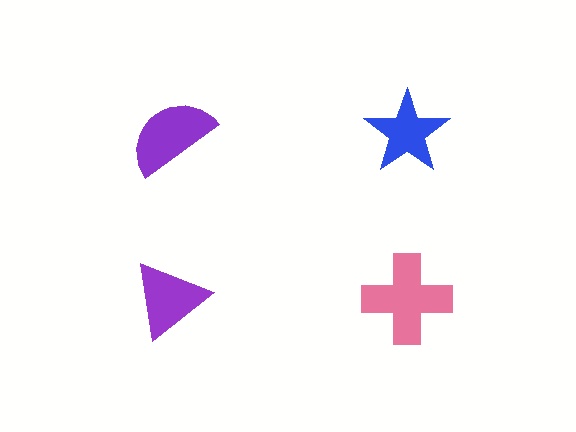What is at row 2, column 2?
A pink cross.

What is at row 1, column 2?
A blue star.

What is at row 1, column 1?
A purple semicircle.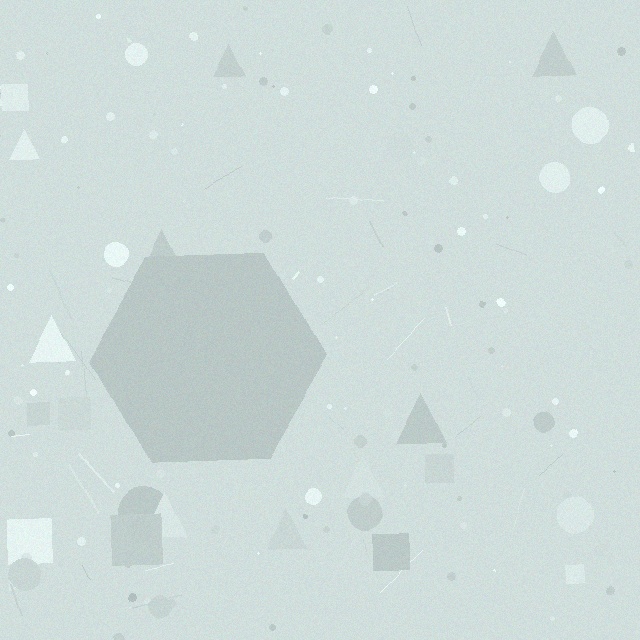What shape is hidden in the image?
A hexagon is hidden in the image.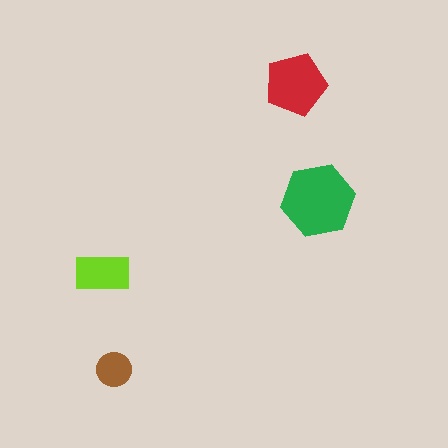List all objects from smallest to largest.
The brown circle, the lime rectangle, the red pentagon, the green hexagon.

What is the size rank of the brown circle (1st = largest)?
4th.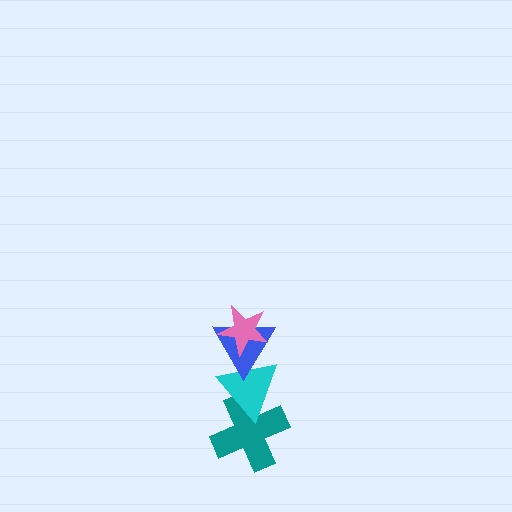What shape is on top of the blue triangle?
The pink star is on top of the blue triangle.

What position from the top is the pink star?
The pink star is 1st from the top.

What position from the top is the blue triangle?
The blue triangle is 2nd from the top.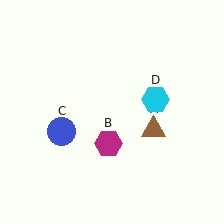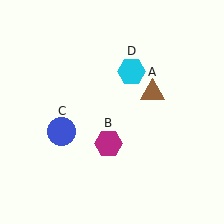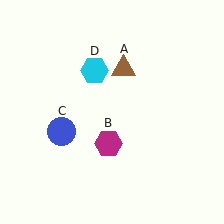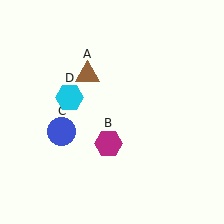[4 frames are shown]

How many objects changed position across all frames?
2 objects changed position: brown triangle (object A), cyan hexagon (object D).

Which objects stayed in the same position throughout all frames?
Magenta hexagon (object B) and blue circle (object C) remained stationary.